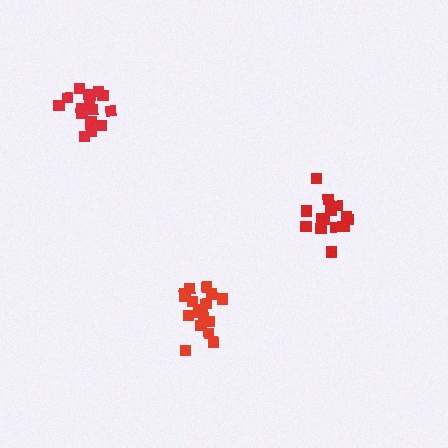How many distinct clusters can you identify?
There are 3 distinct clusters.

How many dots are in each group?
Group 1: 19 dots, Group 2: 15 dots, Group 3: 19 dots (53 total).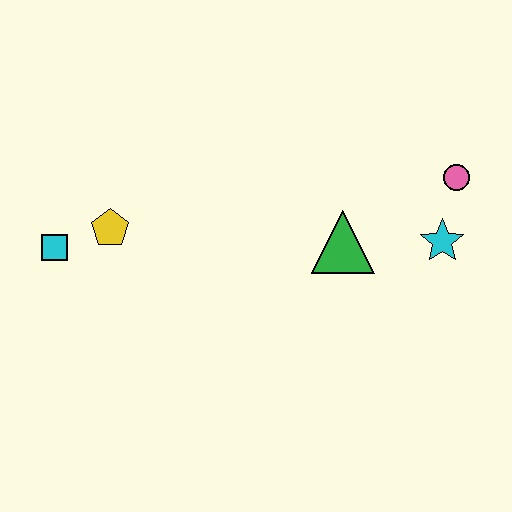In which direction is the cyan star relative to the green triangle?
The cyan star is to the right of the green triangle.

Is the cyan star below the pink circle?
Yes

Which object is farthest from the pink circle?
The cyan square is farthest from the pink circle.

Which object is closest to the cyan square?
The yellow pentagon is closest to the cyan square.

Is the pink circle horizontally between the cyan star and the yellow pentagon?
No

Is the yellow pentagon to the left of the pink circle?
Yes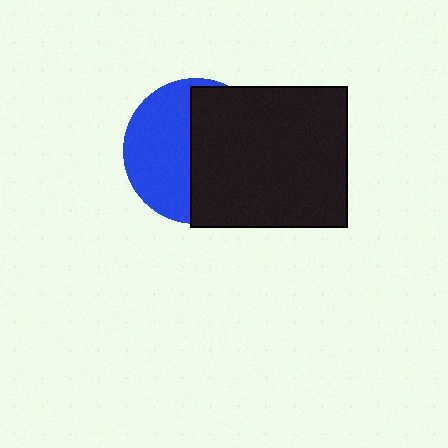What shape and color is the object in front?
The object in front is a black rectangle.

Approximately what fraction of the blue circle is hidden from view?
Roughly 54% of the blue circle is hidden behind the black rectangle.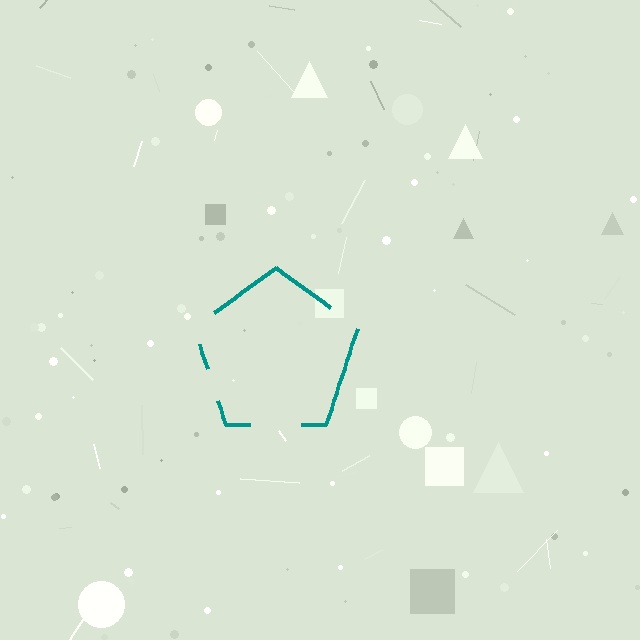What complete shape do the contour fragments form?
The contour fragments form a pentagon.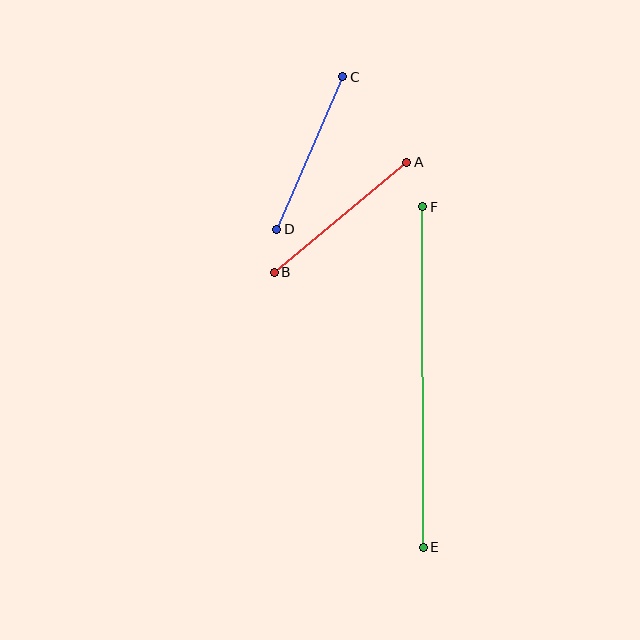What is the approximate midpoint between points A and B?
The midpoint is at approximately (340, 217) pixels.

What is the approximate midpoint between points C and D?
The midpoint is at approximately (310, 153) pixels.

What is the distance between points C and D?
The distance is approximately 166 pixels.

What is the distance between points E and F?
The distance is approximately 340 pixels.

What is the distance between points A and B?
The distance is approximately 173 pixels.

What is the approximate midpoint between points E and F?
The midpoint is at approximately (423, 377) pixels.